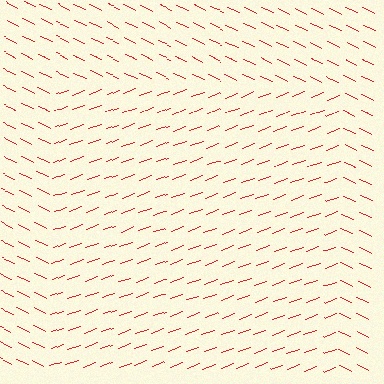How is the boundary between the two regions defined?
The boundary is defined purely by a change in line orientation (approximately 45 degrees difference). All lines are the same color and thickness.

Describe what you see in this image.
The image is filled with small red line segments. A rectangle region in the image has lines oriented differently from the surrounding lines, creating a visible texture boundary.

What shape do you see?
I see a rectangle.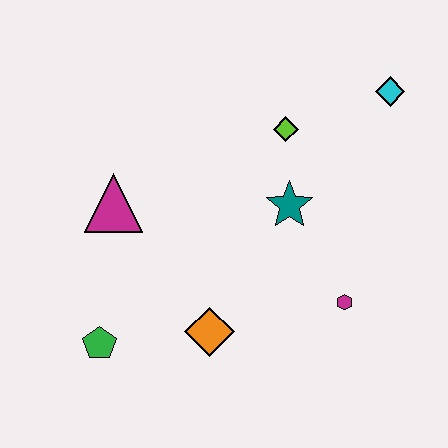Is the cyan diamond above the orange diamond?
Yes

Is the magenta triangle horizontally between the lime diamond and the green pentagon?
Yes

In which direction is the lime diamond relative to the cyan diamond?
The lime diamond is to the left of the cyan diamond.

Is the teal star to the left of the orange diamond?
No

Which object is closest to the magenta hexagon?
The teal star is closest to the magenta hexagon.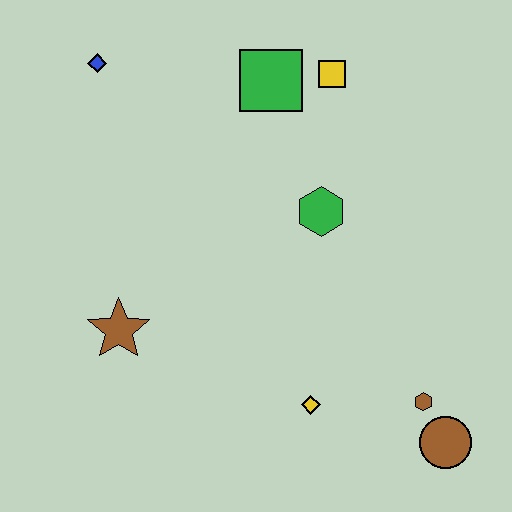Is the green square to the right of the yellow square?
No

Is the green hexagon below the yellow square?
Yes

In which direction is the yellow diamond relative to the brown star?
The yellow diamond is to the right of the brown star.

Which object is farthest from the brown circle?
The blue diamond is farthest from the brown circle.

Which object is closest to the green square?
The yellow square is closest to the green square.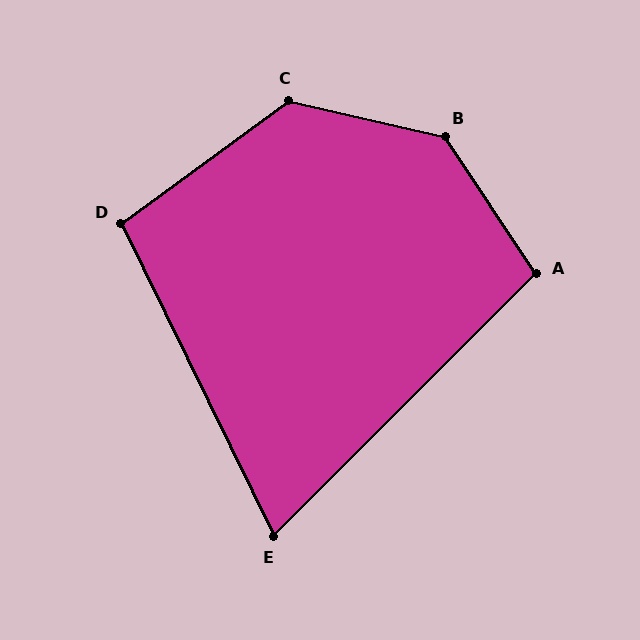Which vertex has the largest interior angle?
B, at approximately 137 degrees.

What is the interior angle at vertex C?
Approximately 131 degrees (obtuse).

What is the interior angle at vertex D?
Approximately 100 degrees (obtuse).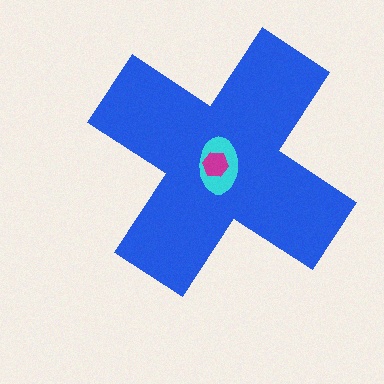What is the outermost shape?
The blue cross.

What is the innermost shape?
The magenta hexagon.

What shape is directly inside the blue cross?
The cyan ellipse.